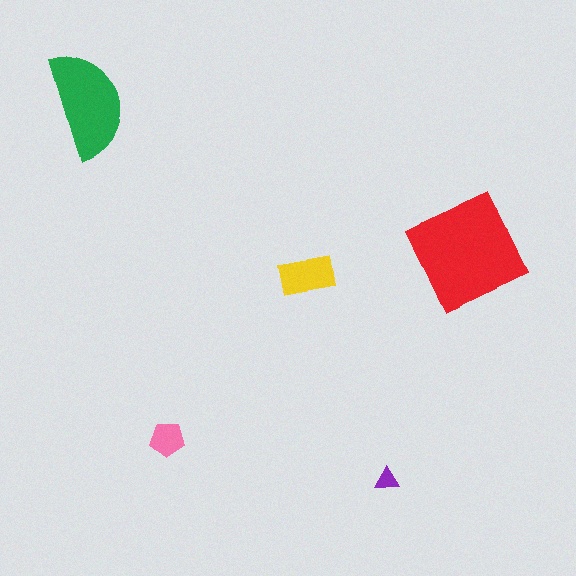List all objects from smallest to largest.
The purple triangle, the pink pentagon, the yellow rectangle, the green semicircle, the red diamond.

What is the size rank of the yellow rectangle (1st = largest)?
3rd.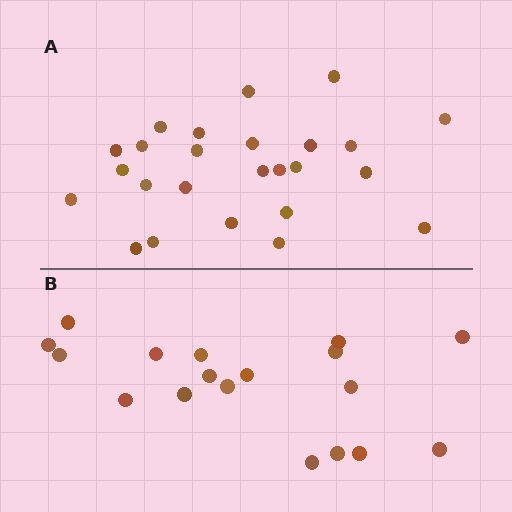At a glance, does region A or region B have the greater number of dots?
Region A (the top region) has more dots.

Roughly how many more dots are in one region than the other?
Region A has roughly 8 or so more dots than region B.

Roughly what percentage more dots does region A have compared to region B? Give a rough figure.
About 40% more.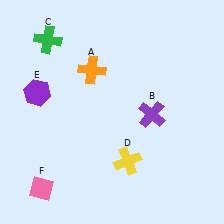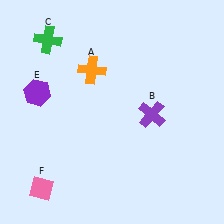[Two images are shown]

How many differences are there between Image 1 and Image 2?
There is 1 difference between the two images.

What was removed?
The yellow cross (D) was removed in Image 2.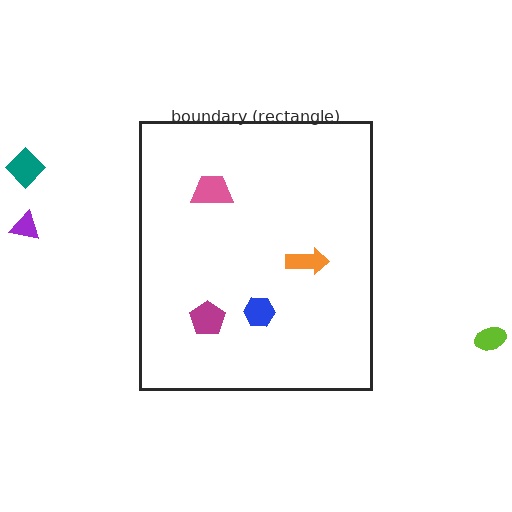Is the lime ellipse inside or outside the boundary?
Outside.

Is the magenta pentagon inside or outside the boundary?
Inside.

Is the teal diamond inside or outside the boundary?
Outside.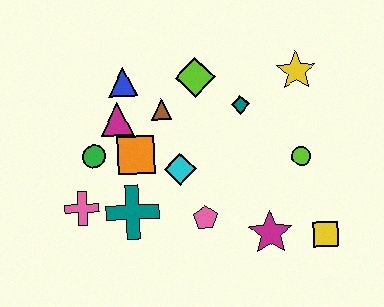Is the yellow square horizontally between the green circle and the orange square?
No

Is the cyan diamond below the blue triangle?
Yes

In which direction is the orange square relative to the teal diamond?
The orange square is to the left of the teal diamond.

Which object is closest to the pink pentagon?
The cyan diamond is closest to the pink pentagon.